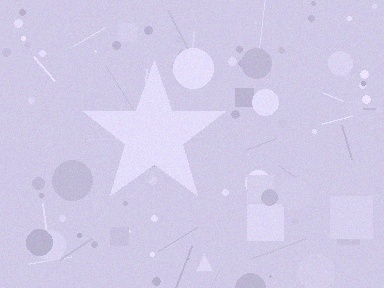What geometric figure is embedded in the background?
A star is embedded in the background.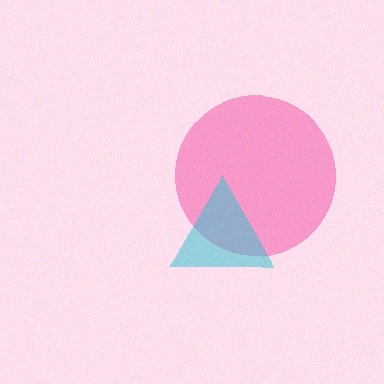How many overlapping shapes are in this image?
There are 2 overlapping shapes in the image.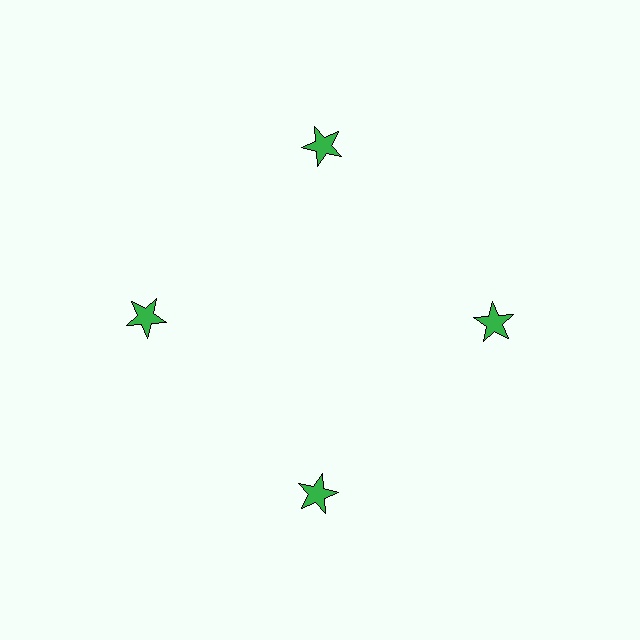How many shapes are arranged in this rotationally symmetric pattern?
There are 4 shapes, arranged in 4 groups of 1.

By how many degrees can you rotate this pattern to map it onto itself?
The pattern maps onto itself every 90 degrees of rotation.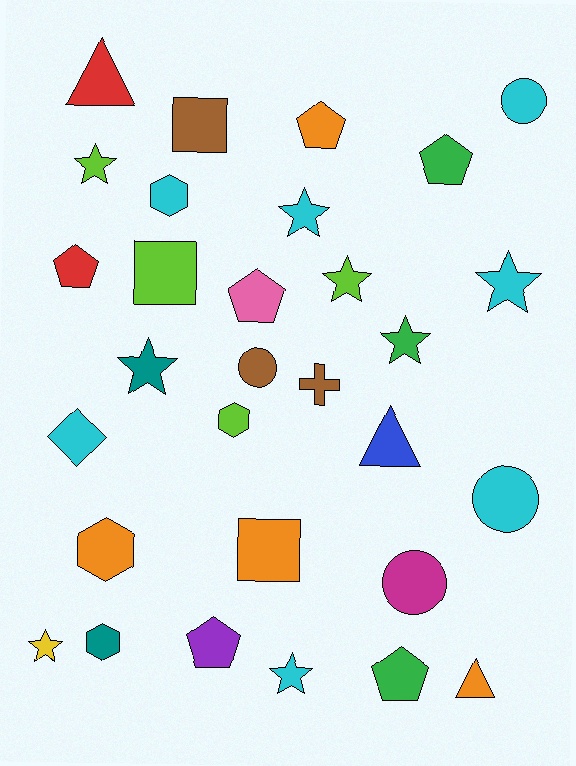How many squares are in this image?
There are 3 squares.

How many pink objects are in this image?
There is 1 pink object.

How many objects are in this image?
There are 30 objects.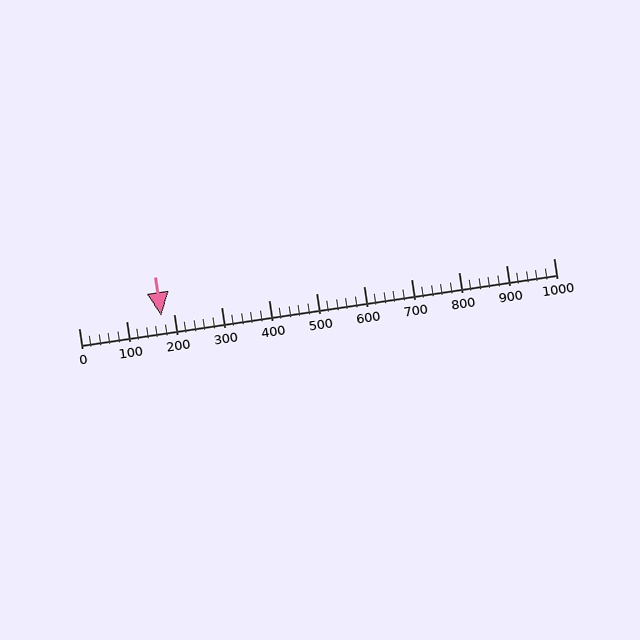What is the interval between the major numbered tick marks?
The major tick marks are spaced 100 units apart.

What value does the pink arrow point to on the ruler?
The pink arrow points to approximately 175.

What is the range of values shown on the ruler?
The ruler shows values from 0 to 1000.